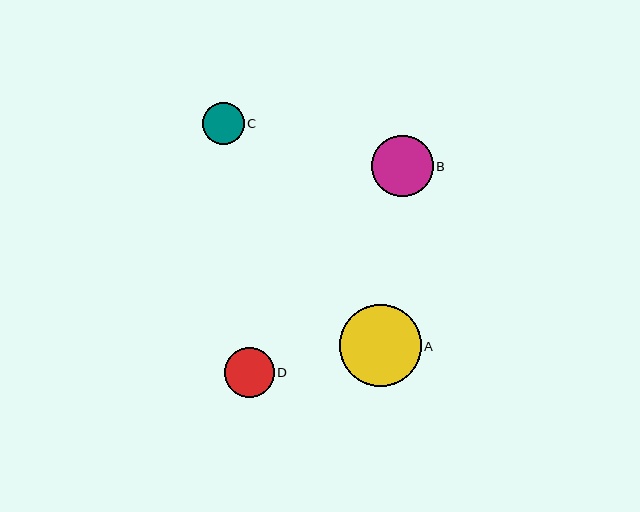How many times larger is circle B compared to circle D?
Circle B is approximately 1.2 times the size of circle D.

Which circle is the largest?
Circle A is the largest with a size of approximately 82 pixels.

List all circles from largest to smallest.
From largest to smallest: A, B, D, C.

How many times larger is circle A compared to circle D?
Circle A is approximately 1.6 times the size of circle D.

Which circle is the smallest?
Circle C is the smallest with a size of approximately 42 pixels.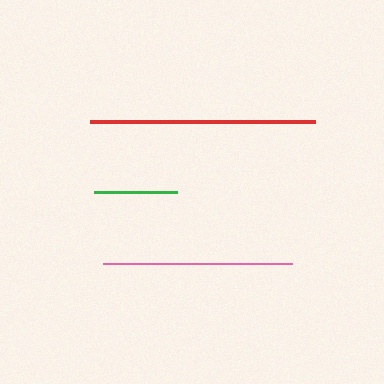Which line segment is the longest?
The red line is the longest at approximately 226 pixels.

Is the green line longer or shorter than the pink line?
The pink line is longer than the green line.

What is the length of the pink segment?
The pink segment is approximately 189 pixels long.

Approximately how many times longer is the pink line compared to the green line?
The pink line is approximately 2.3 times the length of the green line.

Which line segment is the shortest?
The green line is the shortest at approximately 84 pixels.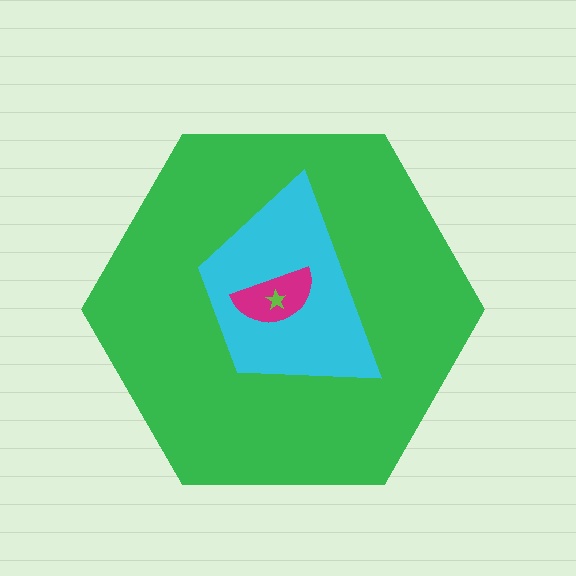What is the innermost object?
The lime star.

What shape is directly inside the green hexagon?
The cyan trapezoid.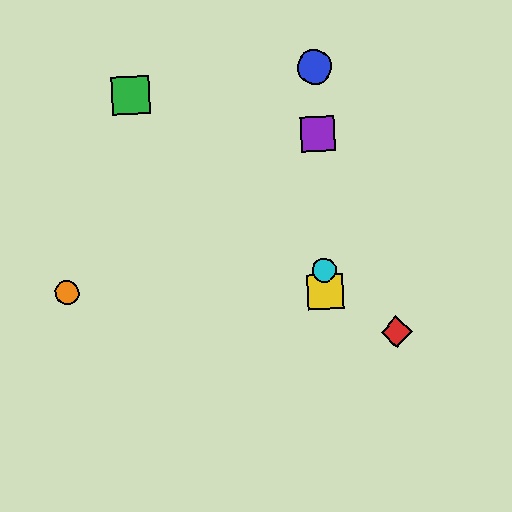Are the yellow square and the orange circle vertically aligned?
No, the yellow square is at x≈325 and the orange circle is at x≈67.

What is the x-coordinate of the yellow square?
The yellow square is at x≈325.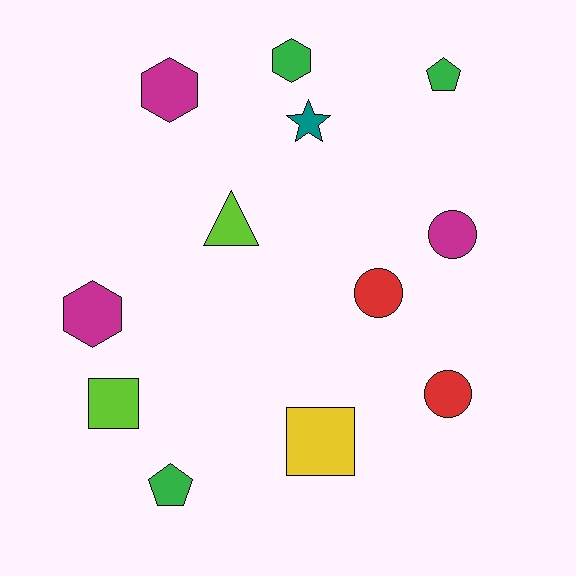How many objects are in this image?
There are 12 objects.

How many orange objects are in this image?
There are no orange objects.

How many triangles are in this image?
There is 1 triangle.